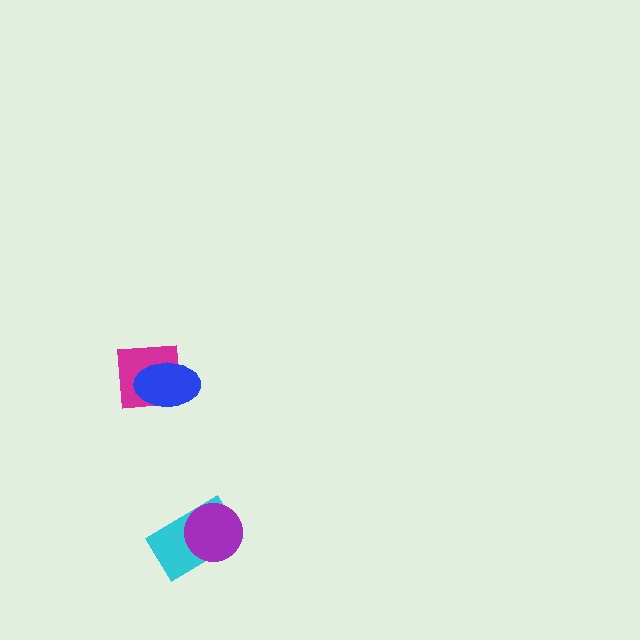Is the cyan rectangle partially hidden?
Yes, it is partially covered by another shape.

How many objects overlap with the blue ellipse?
1 object overlaps with the blue ellipse.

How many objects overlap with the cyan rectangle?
1 object overlaps with the cyan rectangle.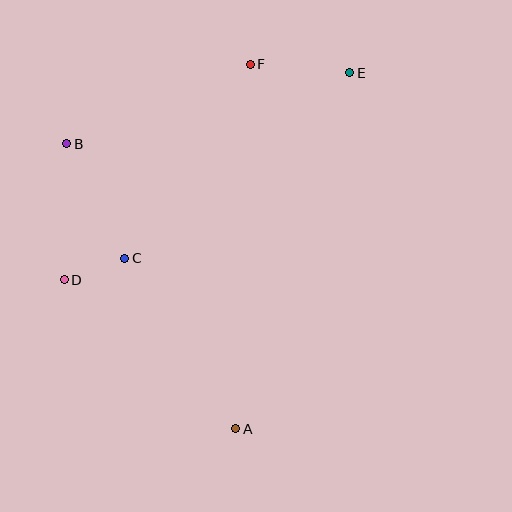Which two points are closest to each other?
Points C and D are closest to each other.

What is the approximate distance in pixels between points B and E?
The distance between B and E is approximately 292 pixels.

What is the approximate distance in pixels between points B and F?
The distance between B and F is approximately 200 pixels.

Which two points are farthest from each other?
Points A and E are farthest from each other.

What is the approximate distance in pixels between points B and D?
The distance between B and D is approximately 136 pixels.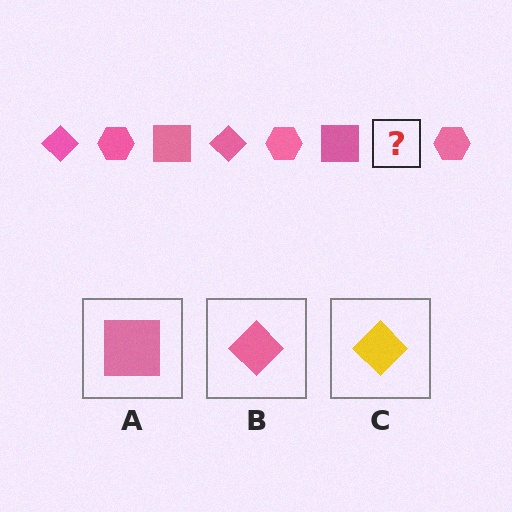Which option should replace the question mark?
Option B.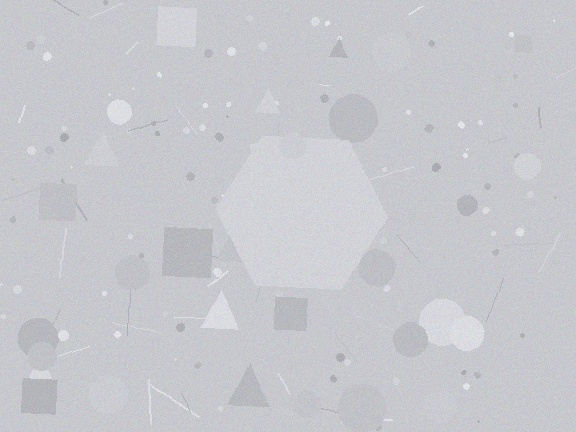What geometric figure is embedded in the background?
A hexagon is embedded in the background.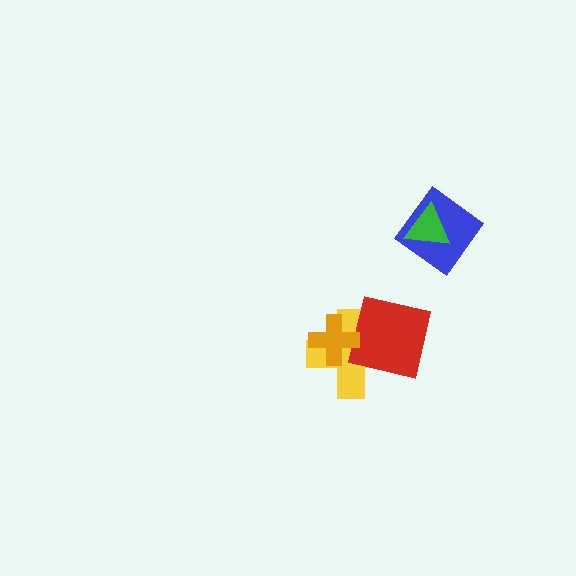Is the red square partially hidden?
Yes, it is partially covered by another shape.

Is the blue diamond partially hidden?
Yes, it is partially covered by another shape.